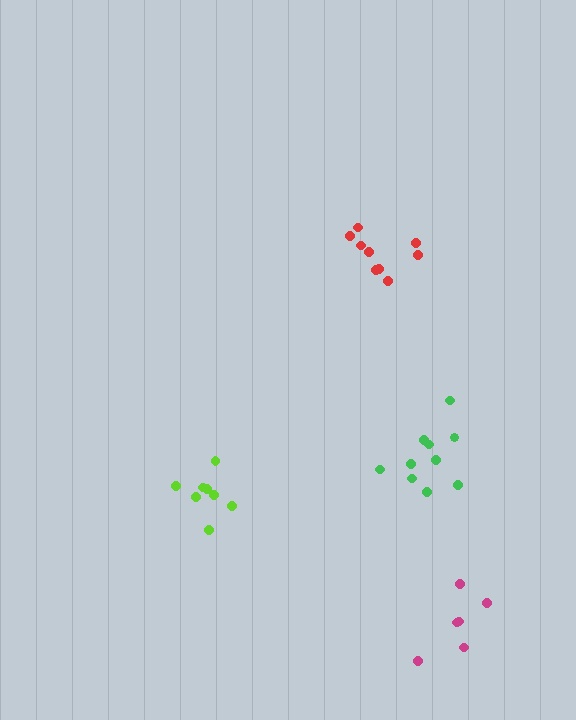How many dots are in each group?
Group 1: 9 dots, Group 2: 10 dots, Group 3: 6 dots, Group 4: 8 dots (33 total).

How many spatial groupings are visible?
There are 4 spatial groupings.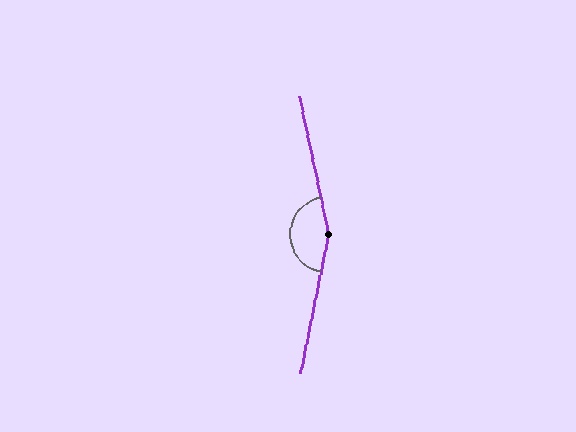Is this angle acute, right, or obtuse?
It is obtuse.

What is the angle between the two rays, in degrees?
Approximately 157 degrees.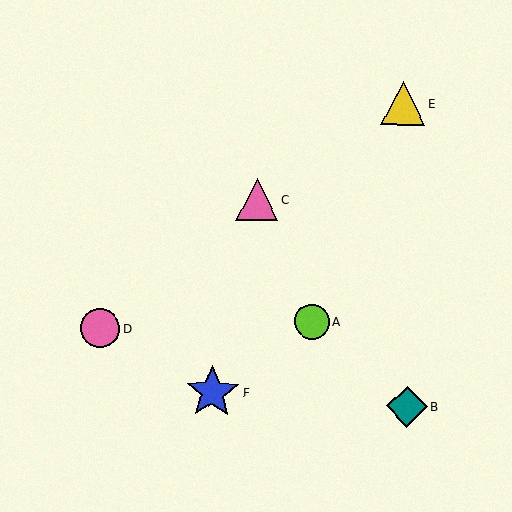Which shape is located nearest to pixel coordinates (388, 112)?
The yellow triangle (labeled E) at (403, 103) is nearest to that location.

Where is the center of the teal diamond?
The center of the teal diamond is at (407, 406).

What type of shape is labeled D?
Shape D is a pink circle.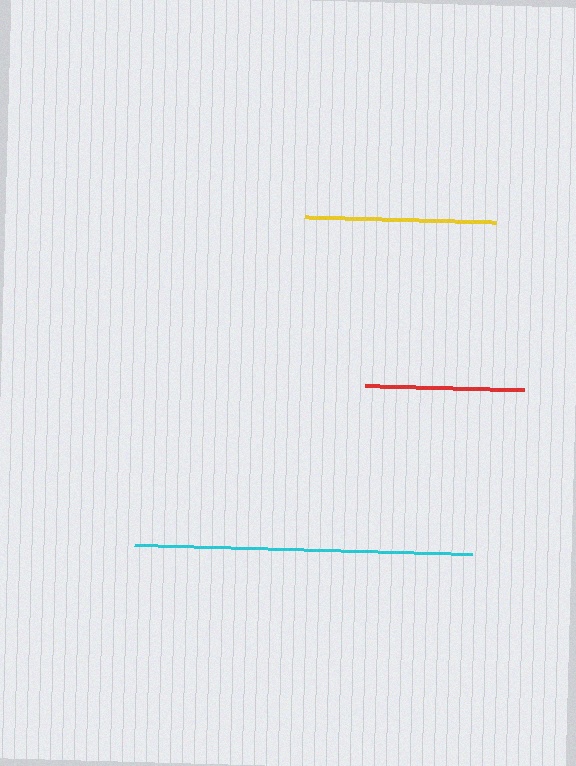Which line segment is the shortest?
The red line is the shortest at approximately 159 pixels.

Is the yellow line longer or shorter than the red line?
The yellow line is longer than the red line.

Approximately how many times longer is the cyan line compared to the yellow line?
The cyan line is approximately 1.8 times the length of the yellow line.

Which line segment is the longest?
The cyan line is the longest at approximately 338 pixels.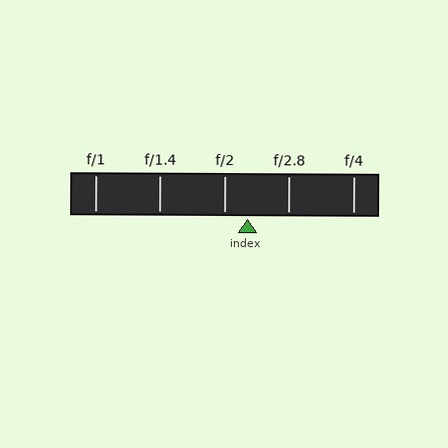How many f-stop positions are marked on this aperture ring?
There are 5 f-stop positions marked.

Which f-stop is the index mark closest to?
The index mark is closest to f/2.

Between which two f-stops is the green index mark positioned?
The index mark is between f/2 and f/2.8.